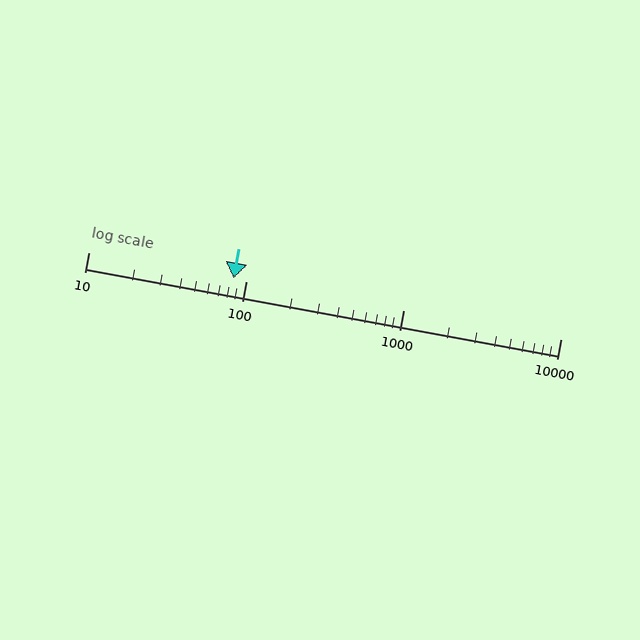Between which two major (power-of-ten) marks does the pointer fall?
The pointer is between 10 and 100.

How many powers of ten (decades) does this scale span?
The scale spans 3 decades, from 10 to 10000.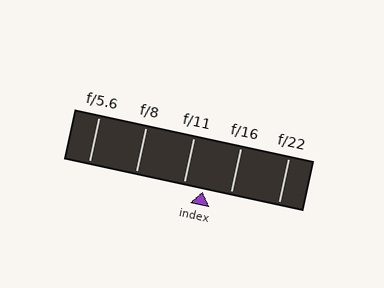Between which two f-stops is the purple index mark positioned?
The index mark is between f/11 and f/16.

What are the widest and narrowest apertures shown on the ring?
The widest aperture shown is f/5.6 and the narrowest is f/22.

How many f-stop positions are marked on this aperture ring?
There are 5 f-stop positions marked.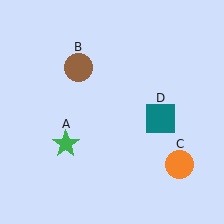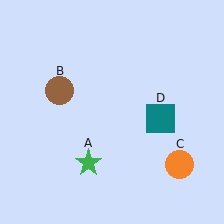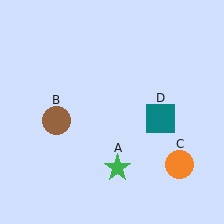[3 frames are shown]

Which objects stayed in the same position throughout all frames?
Orange circle (object C) and teal square (object D) remained stationary.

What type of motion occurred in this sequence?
The green star (object A), brown circle (object B) rotated counterclockwise around the center of the scene.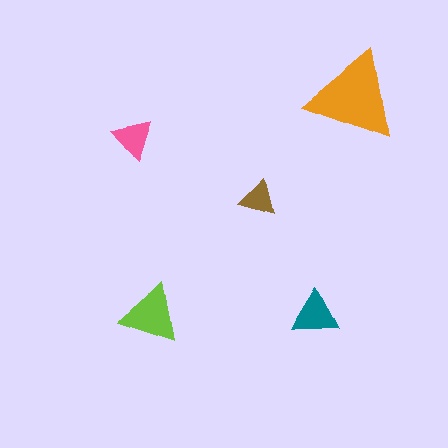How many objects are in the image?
There are 5 objects in the image.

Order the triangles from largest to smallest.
the orange one, the lime one, the teal one, the pink one, the brown one.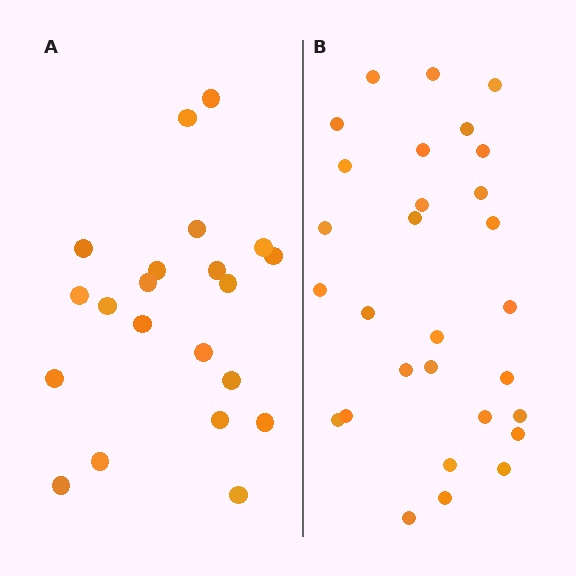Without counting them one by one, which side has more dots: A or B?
Region B (the right region) has more dots.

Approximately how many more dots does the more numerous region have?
Region B has roughly 8 or so more dots than region A.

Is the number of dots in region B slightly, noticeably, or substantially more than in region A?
Region B has noticeably more, but not dramatically so. The ratio is roughly 1.4 to 1.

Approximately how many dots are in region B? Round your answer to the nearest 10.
About 30 dots. (The exact count is 29, which rounds to 30.)